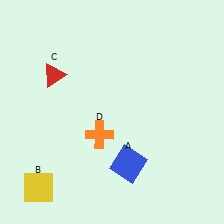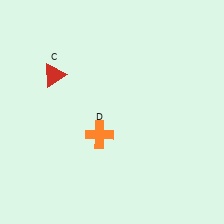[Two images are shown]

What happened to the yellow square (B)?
The yellow square (B) was removed in Image 2. It was in the bottom-left area of Image 1.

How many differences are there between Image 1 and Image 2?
There are 2 differences between the two images.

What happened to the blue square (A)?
The blue square (A) was removed in Image 2. It was in the bottom-right area of Image 1.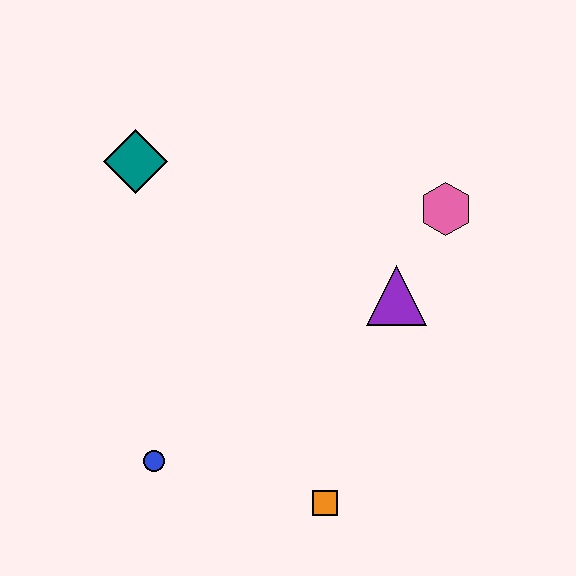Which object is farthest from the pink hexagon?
The blue circle is farthest from the pink hexagon.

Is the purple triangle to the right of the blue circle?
Yes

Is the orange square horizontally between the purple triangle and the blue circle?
Yes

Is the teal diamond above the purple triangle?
Yes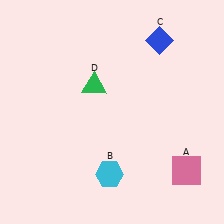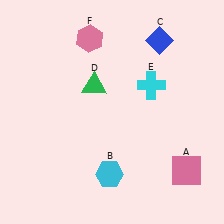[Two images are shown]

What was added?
A cyan cross (E), a pink hexagon (F) were added in Image 2.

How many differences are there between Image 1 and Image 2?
There are 2 differences between the two images.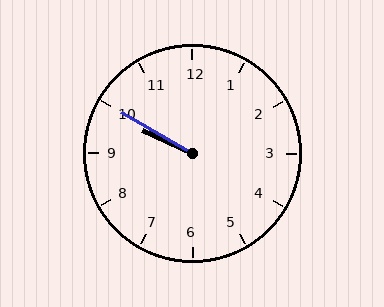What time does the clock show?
9:50.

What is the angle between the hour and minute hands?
Approximately 5 degrees.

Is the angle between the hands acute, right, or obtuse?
It is acute.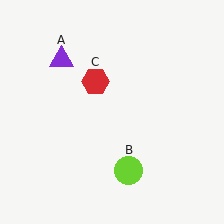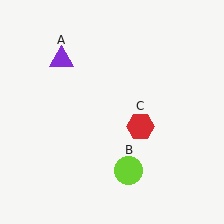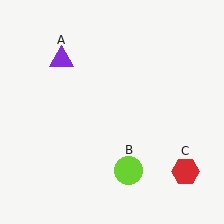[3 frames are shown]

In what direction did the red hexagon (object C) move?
The red hexagon (object C) moved down and to the right.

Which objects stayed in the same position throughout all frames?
Purple triangle (object A) and lime circle (object B) remained stationary.